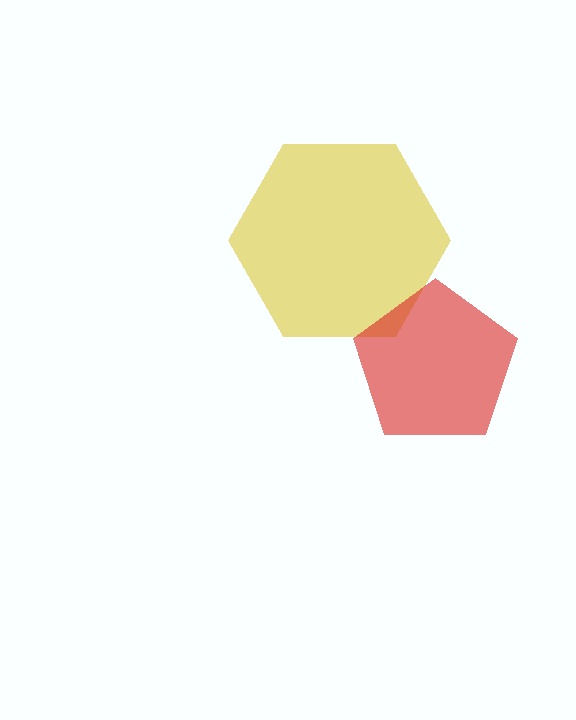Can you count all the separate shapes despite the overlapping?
Yes, there are 2 separate shapes.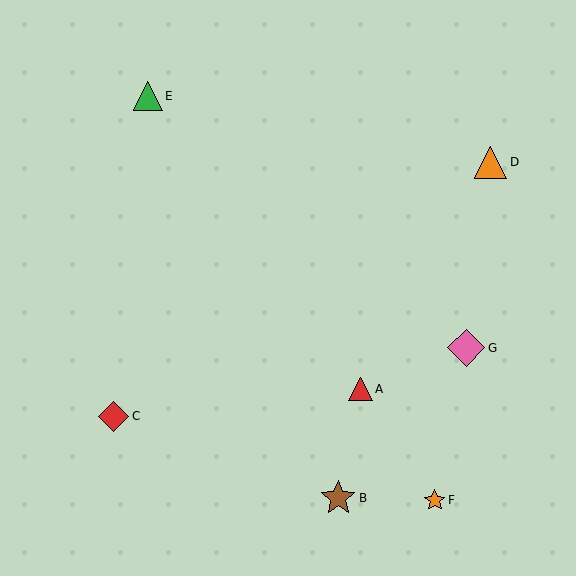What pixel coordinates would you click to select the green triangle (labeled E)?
Click at (148, 96) to select the green triangle E.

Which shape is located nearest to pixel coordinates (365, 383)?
The red triangle (labeled A) at (360, 389) is nearest to that location.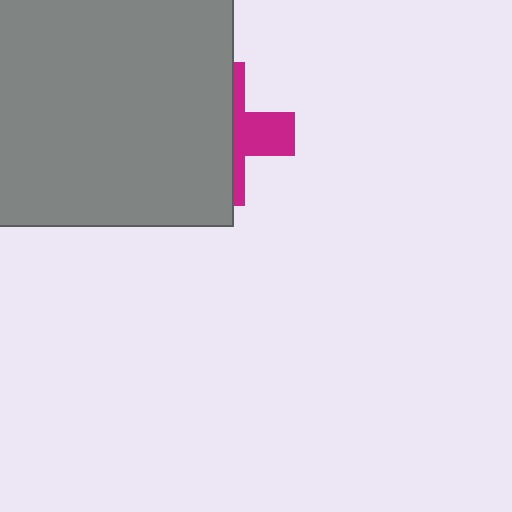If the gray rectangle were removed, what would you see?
You would see the complete magenta cross.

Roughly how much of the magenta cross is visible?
A small part of it is visible (roughly 37%).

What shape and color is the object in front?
The object in front is a gray rectangle.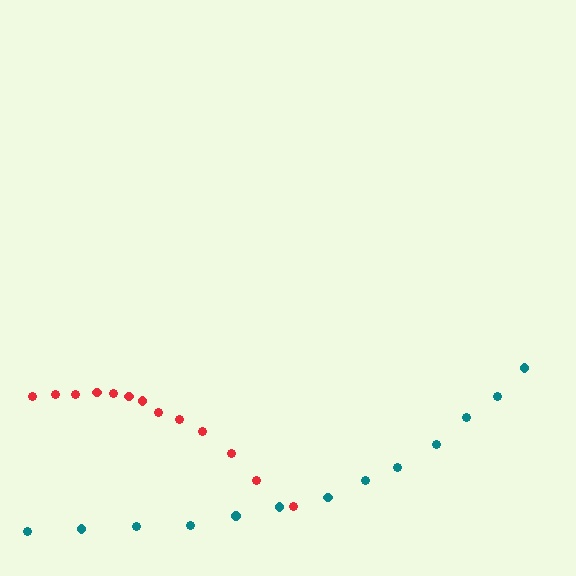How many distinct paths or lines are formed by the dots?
There are 2 distinct paths.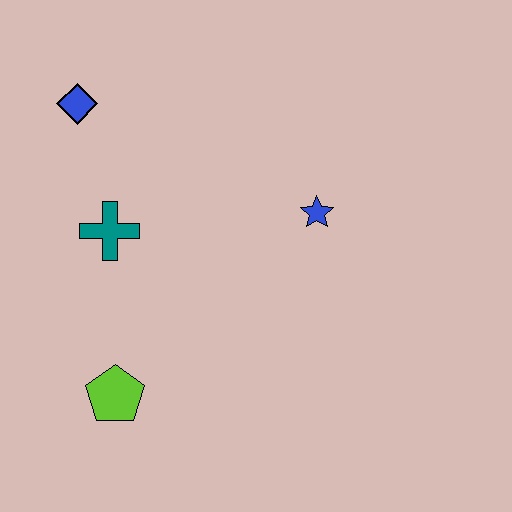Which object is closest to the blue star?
The teal cross is closest to the blue star.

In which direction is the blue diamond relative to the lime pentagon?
The blue diamond is above the lime pentagon.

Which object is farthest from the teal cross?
The blue star is farthest from the teal cross.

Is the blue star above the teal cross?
Yes